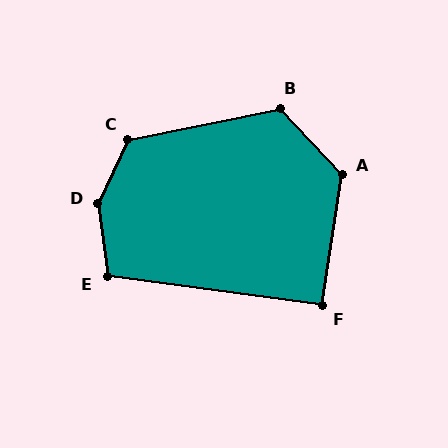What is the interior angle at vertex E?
Approximately 105 degrees (obtuse).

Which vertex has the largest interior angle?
D, at approximately 147 degrees.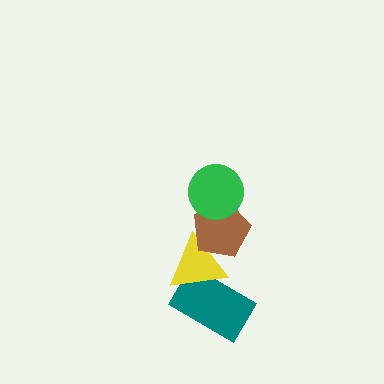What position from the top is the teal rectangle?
The teal rectangle is 4th from the top.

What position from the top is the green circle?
The green circle is 1st from the top.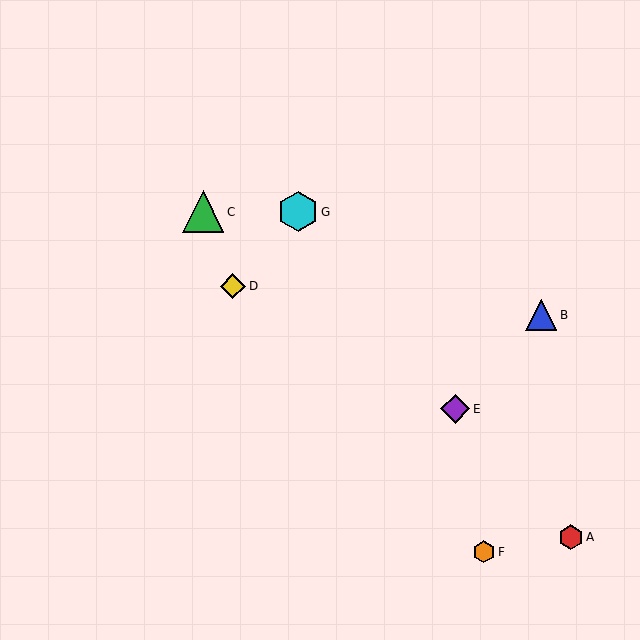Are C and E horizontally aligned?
No, C is at y≈212 and E is at y≈409.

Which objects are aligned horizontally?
Objects C, G are aligned horizontally.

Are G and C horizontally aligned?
Yes, both are at y≈212.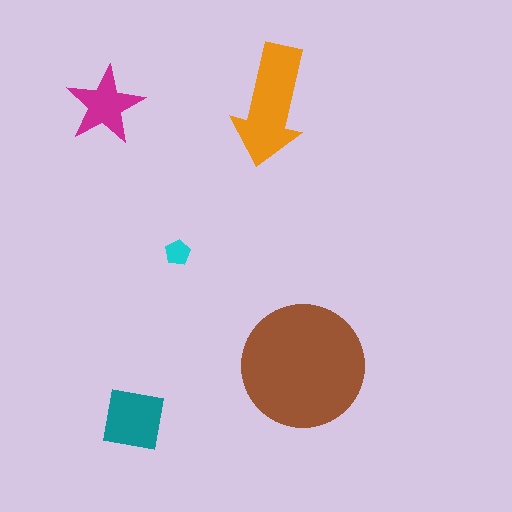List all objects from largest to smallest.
The brown circle, the orange arrow, the teal square, the magenta star, the cyan pentagon.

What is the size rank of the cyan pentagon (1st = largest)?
5th.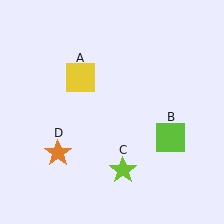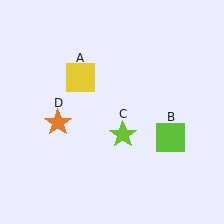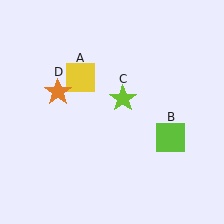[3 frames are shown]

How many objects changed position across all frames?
2 objects changed position: lime star (object C), orange star (object D).